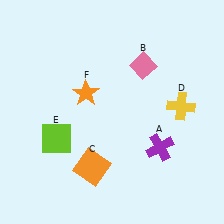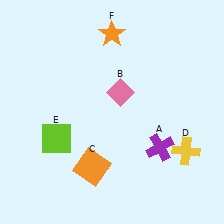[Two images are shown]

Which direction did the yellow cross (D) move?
The yellow cross (D) moved down.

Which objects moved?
The objects that moved are: the pink diamond (B), the yellow cross (D), the orange star (F).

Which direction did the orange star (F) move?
The orange star (F) moved up.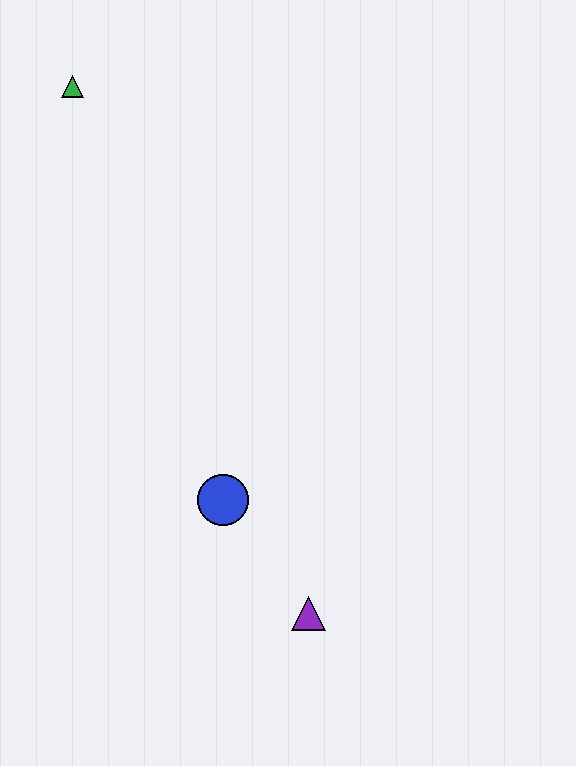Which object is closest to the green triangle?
The blue circle is closest to the green triangle.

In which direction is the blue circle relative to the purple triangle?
The blue circle is above the purple triangle.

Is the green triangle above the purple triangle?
Yes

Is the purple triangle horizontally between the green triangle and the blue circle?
No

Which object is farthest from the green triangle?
The purple triangle is farthest from the green triangle.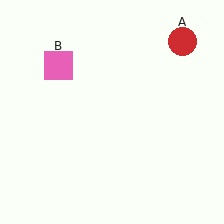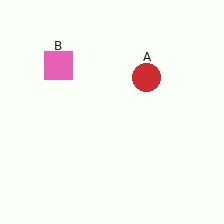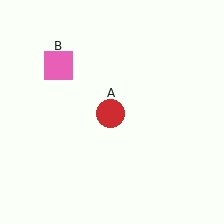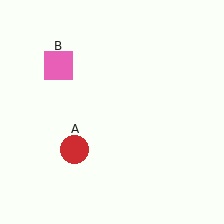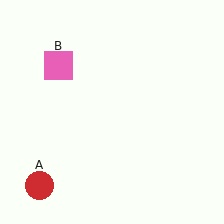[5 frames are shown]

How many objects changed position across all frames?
1 object changed position: red circle (object A).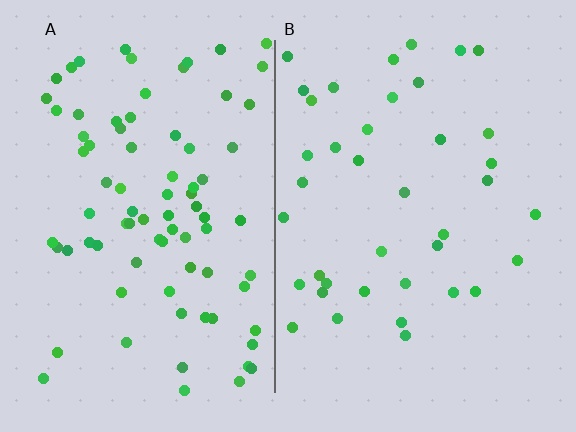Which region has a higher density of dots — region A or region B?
A (the left).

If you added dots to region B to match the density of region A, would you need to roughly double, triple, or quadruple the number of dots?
Approximately double.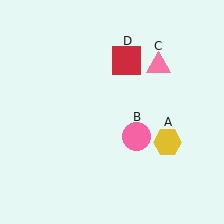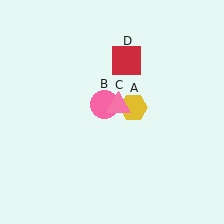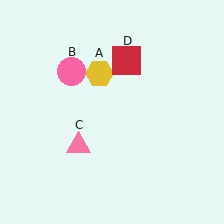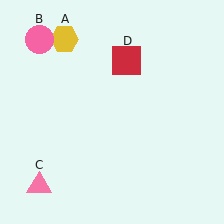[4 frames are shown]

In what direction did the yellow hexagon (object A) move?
The yellow hexagon (object A) moved up and to the left.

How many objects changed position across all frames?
3 objects changed position: yellow hexagon (object A), pink circle (object B), pink triangle (object C).